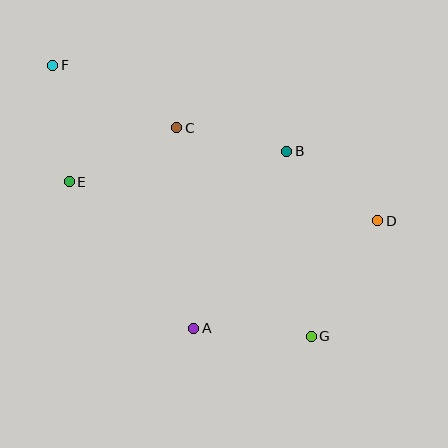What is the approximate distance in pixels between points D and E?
The distance between D and E is approximately 311 pixels.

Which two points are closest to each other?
Points B and C are closest to each other.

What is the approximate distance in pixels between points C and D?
The distance between C and D is approximately 222 pixels.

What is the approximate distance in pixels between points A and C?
The distance between A and C is approximately 202 pixels.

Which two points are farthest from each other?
Points F and G are farthest from each other.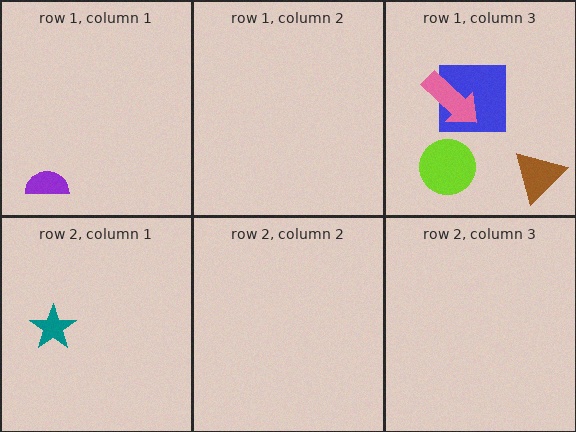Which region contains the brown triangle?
The row 1, column 3 region.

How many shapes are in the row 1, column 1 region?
1.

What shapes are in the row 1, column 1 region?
The purple semicircle.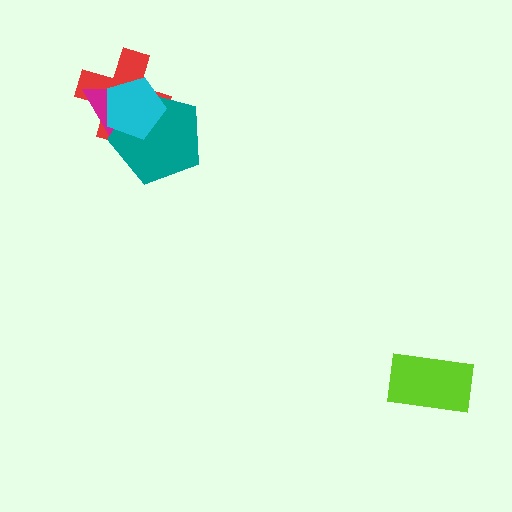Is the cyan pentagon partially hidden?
No, no other shape covers it.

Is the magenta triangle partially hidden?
Yes, it is partially covered by another shape.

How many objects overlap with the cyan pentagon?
3 objects overlap with the cyan pentagon.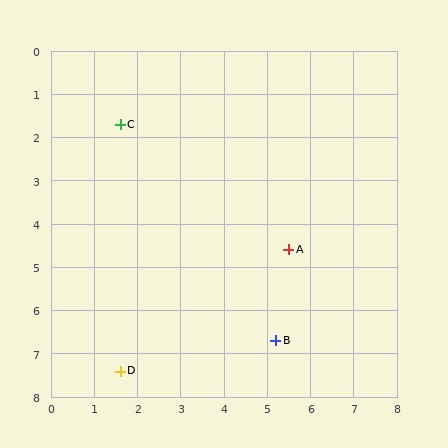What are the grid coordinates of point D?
Point D is at approximately (1.6, 7.4).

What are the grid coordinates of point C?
Point C is at approximately (1.6, 1.7).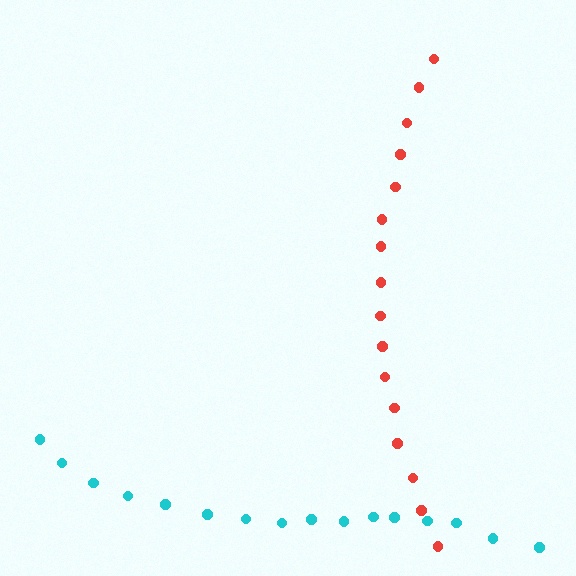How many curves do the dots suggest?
There are 2 distinct paths.